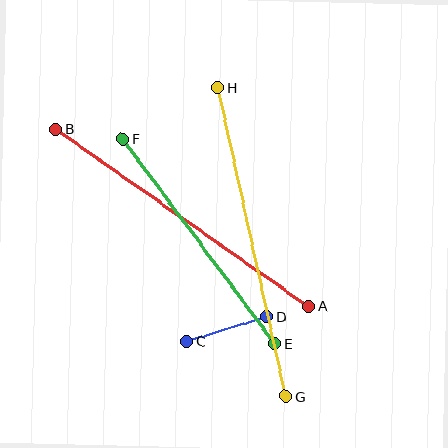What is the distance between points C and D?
The distance is approximately 83 pixels.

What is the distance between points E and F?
The distance is approximately 255 pixels.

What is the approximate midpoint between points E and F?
The midpoint is at approximately (199, 241) pixels.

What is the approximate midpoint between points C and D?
The midpoint is at approximately (227, 329) pixels.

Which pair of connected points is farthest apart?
Points G and H are farthest apart.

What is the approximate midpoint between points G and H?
The midpoint is at approximately (252, 242) pixels.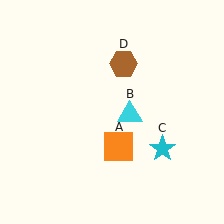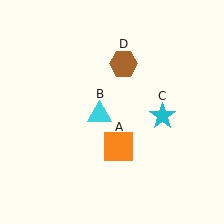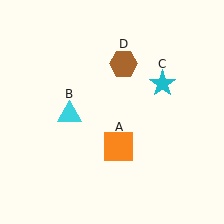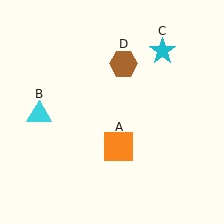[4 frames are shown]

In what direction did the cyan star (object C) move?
The cyan star (object C) moved up.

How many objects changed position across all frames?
2 objects changed position: cyan triangle (object B), cyan star (object C).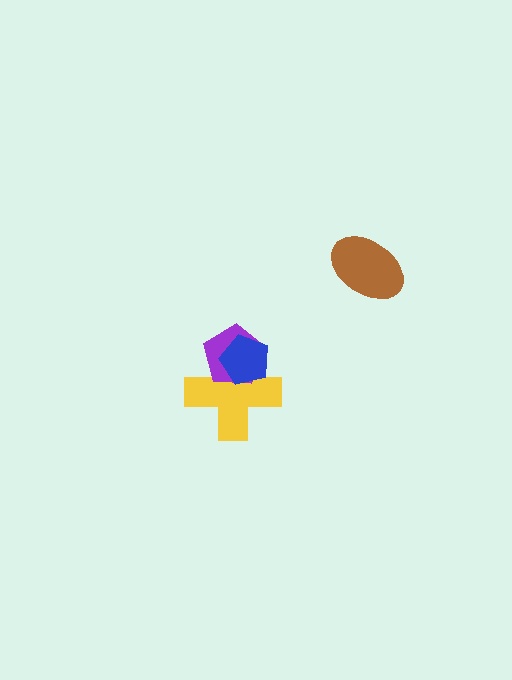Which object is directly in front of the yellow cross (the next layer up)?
The purple pentagon is directly in front of the yellow cross.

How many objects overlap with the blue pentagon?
2 objects overlap with the blue pentagon.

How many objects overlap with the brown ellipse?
0 objects overlap with the brown ellipse.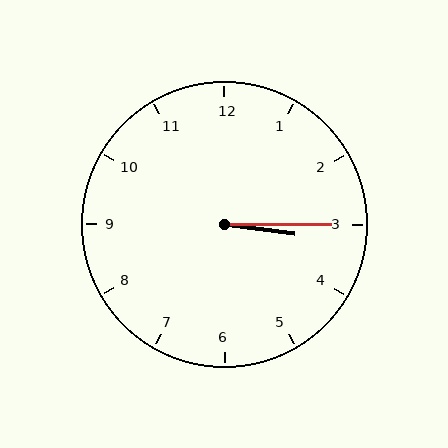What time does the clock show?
3:15.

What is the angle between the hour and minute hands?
Approximately 8 degrees.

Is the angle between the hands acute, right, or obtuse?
It is acute.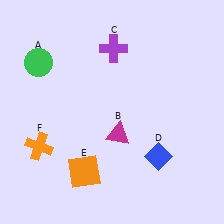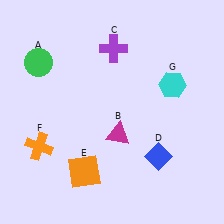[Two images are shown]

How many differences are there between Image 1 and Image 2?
There is 1 difference between the two images.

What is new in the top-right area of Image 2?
A cyan hexagon (G) was added in the top-right area of Image 2.